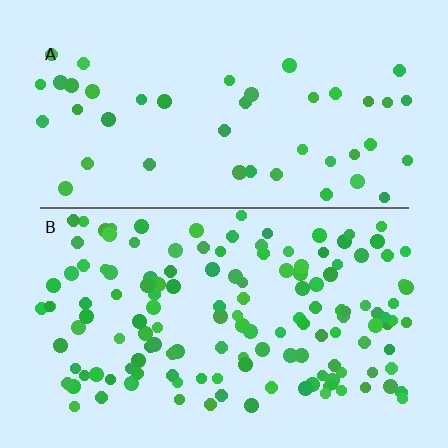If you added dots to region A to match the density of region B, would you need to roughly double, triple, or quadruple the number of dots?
Approximately triple.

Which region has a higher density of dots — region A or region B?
B (the bottom).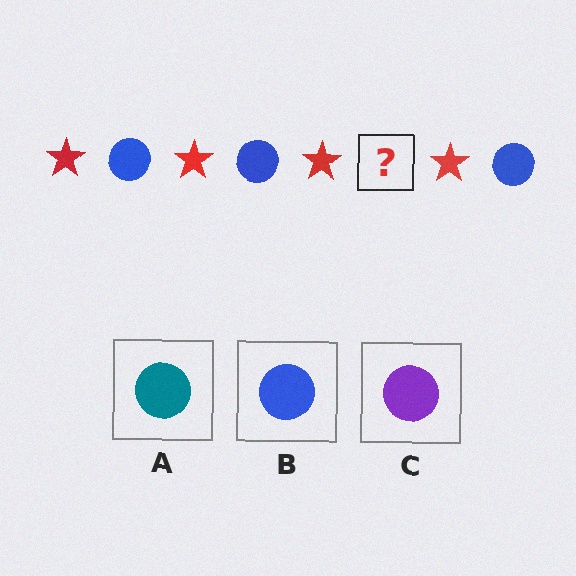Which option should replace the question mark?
Option B.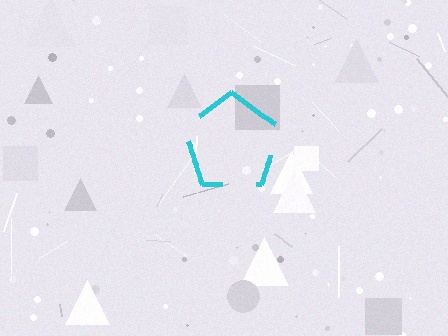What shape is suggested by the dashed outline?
The dashed outline suggests a pentagon.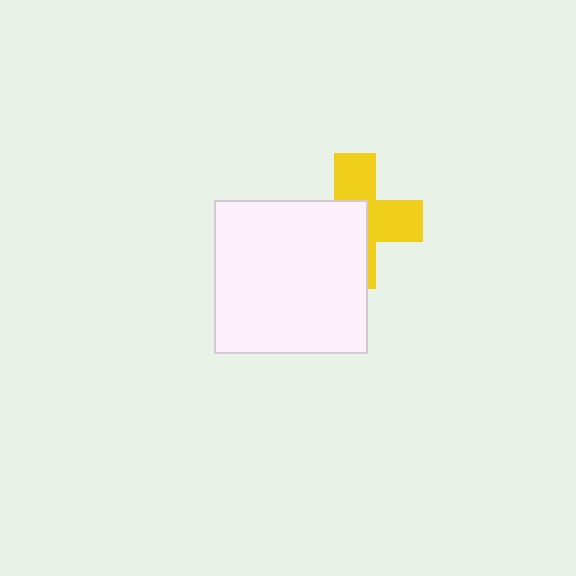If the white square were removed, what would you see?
You would see the complete yellow cross.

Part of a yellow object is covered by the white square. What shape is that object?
It is a cross.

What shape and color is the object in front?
The object in front is a white square.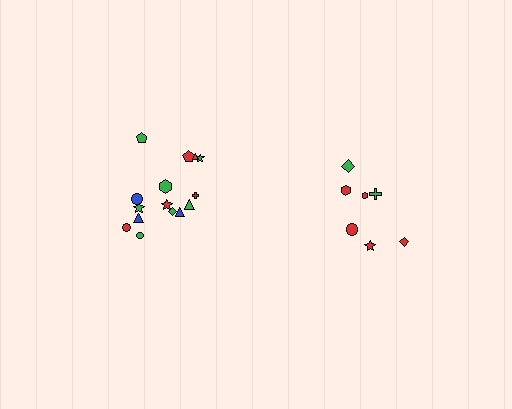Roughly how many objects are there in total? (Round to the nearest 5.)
Roughly 20 objects in total.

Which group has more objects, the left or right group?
The left group.